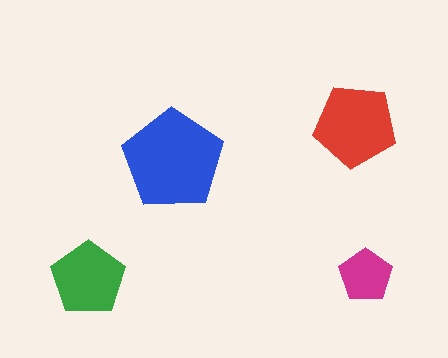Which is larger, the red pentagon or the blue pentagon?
The blue one.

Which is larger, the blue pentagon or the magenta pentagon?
The blue one.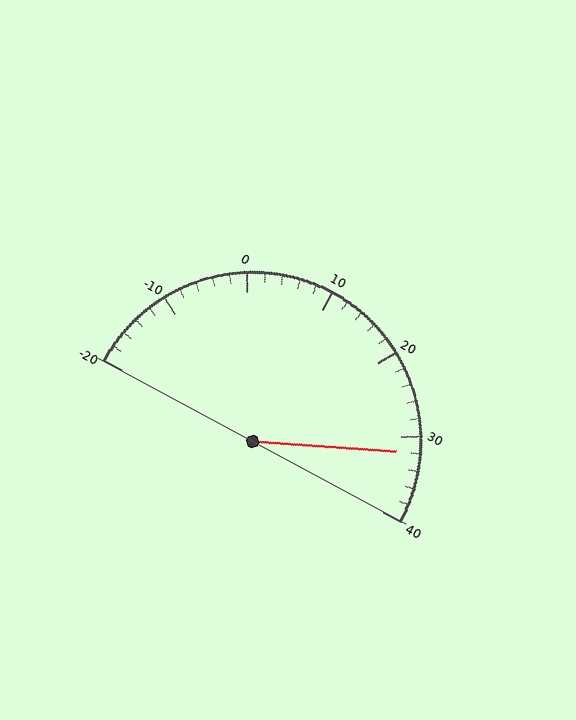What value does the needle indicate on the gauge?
The needle indicates approximately 32.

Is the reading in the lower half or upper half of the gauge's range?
The reading is in the upper half of the range (-20 to 40).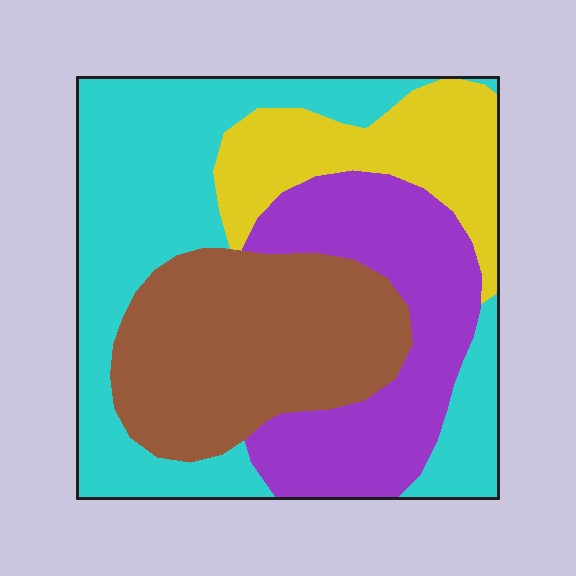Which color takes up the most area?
Cyan, at roughly 35%.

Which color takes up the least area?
Yellow, at roughly 15%.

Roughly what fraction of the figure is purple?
Purple covers 23% of the figure.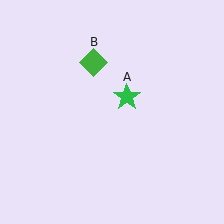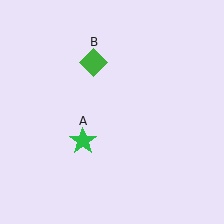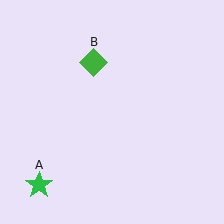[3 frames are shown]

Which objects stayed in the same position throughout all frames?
Green diamond (object B) remained stationary.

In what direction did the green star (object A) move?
The green star (object A) moved down and to the left.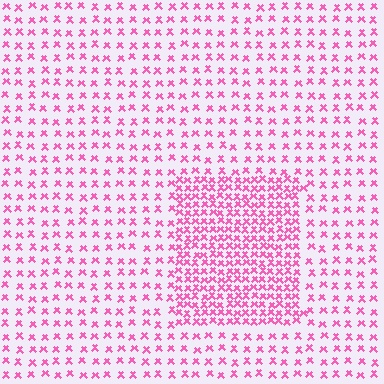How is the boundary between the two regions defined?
The boundary is defined by a change in element density (approximately 2.3x ratio). All elements are the same color, size, and shape.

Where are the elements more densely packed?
The elements are more densely packed inside the rectangle boundary.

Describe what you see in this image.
The image contains small pink elements arranged at two different densities. A rectangle-shaped region is visible where the elements are more densely packed than the surrounding area.